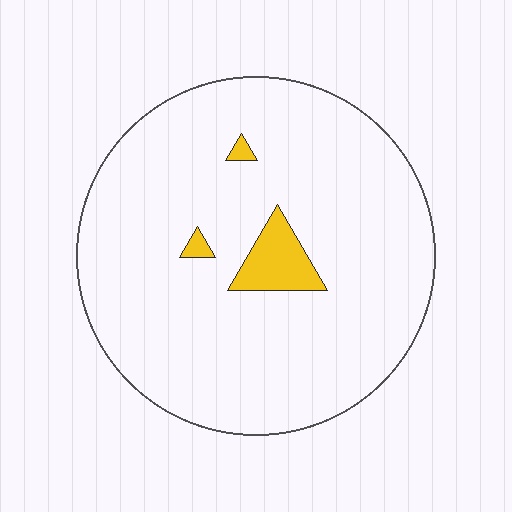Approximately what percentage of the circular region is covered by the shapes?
Approximately 5%.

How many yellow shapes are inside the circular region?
3.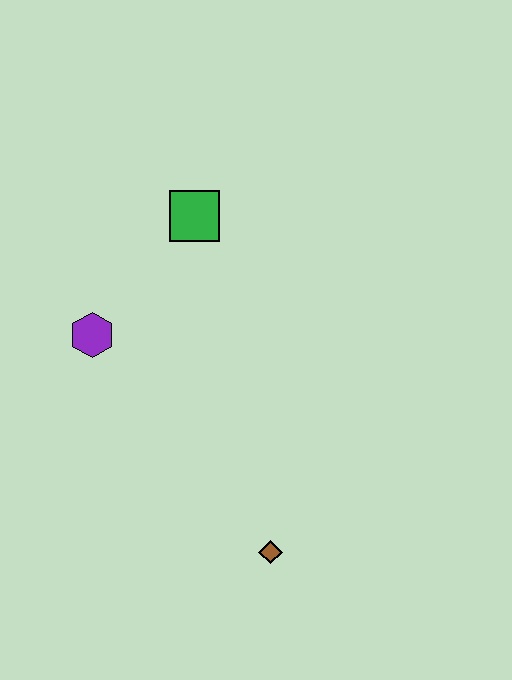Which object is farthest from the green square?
The brown diamond is farthest from the green square.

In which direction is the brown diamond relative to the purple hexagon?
The brown diamond is below the purple hexagon.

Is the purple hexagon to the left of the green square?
Yes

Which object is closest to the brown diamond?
The purple hexagon is closest to the brown diamond.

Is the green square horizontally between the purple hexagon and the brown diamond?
Yes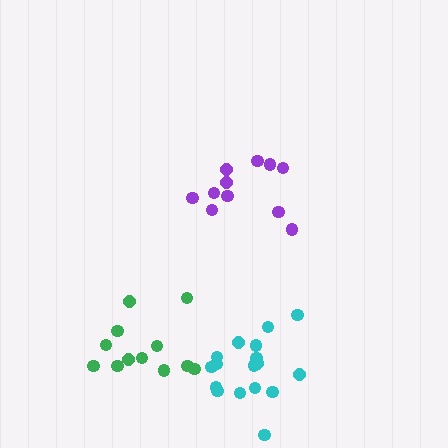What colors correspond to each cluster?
The clusters are colored: green, purple, cyan.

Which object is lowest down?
The cyan cluster is bottommost.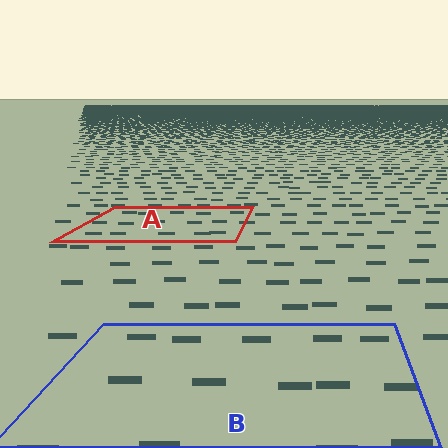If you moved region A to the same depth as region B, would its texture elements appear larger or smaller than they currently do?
They would appear larger. At a closer depth, the same texture elements are projected at a bigger on-screen size.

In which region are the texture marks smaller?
The texture marks are smaller in region A, because it is farther away.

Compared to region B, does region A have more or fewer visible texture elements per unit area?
Region A has more texture elements per unit area — they are packed more densely because it is farther away.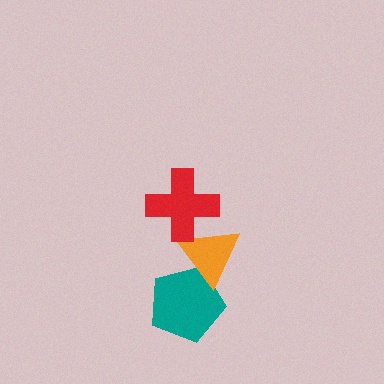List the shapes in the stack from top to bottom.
From top to bottom: the red cross, the orange triangle, the teal pentagon.